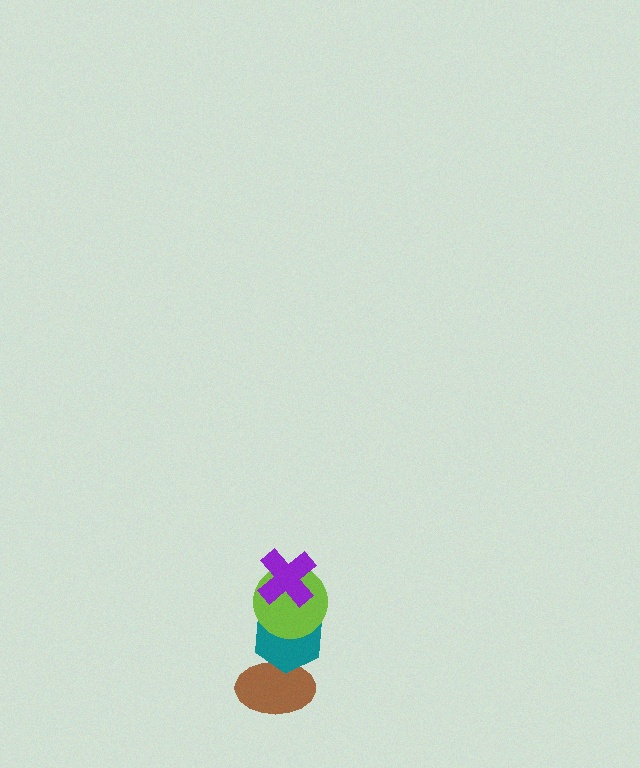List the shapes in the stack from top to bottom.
From top to bottom: the purple cross, the lime circle, the teal hexagon, the brown ellipse.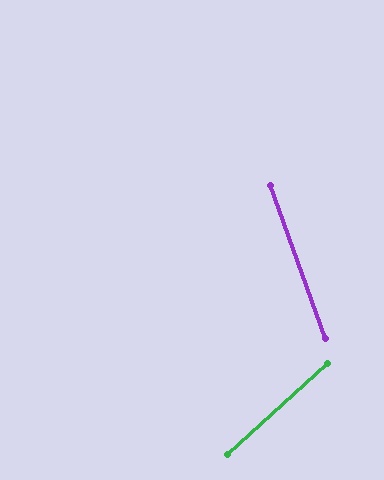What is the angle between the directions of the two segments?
Approximately 68 degrees.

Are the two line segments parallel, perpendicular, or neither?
Neither parallel nor perpendicular — they differ by about 68°.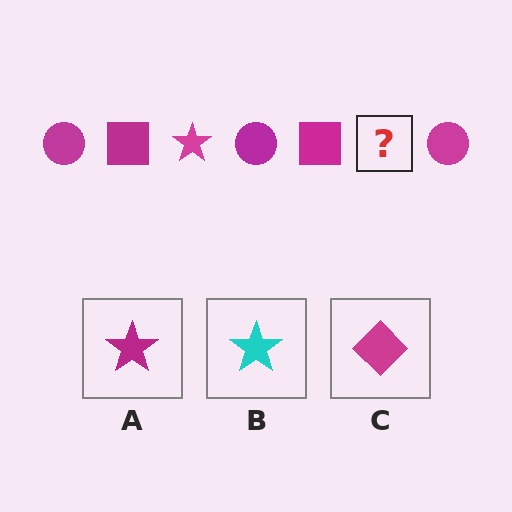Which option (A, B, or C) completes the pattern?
A.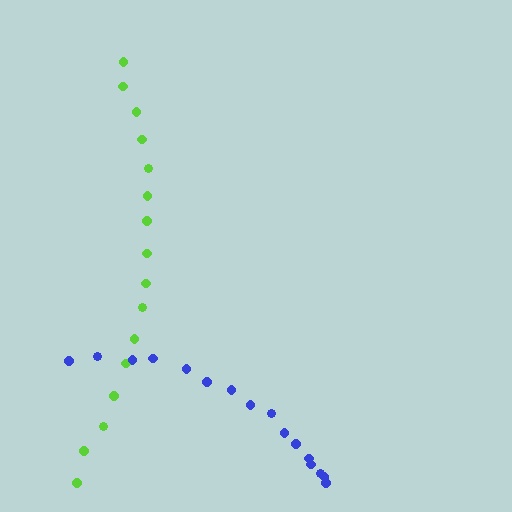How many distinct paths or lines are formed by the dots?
There are 2 distinct paths.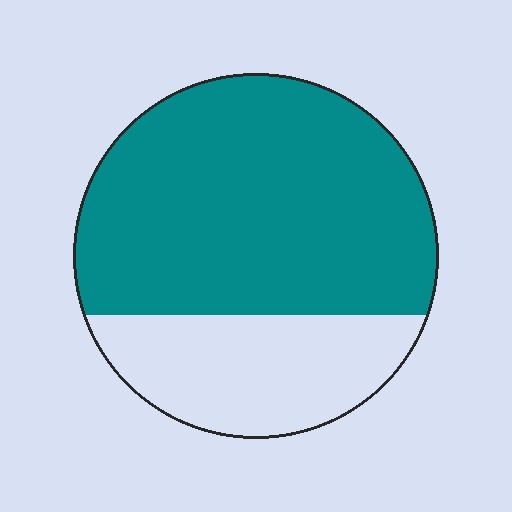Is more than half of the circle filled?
Yes.